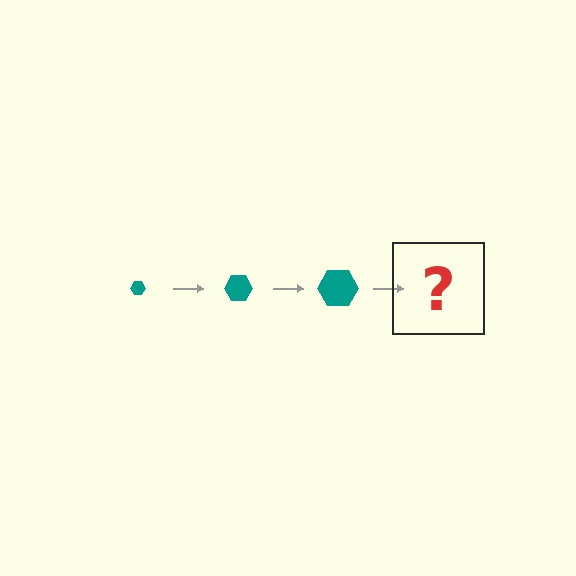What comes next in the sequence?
The next element should be a teal hexagon, larger than the previous one.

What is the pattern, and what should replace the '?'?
The pattern is that the hexagon gets progressively larger each step. The '?' should be a teal hexagon, larger than the previous one.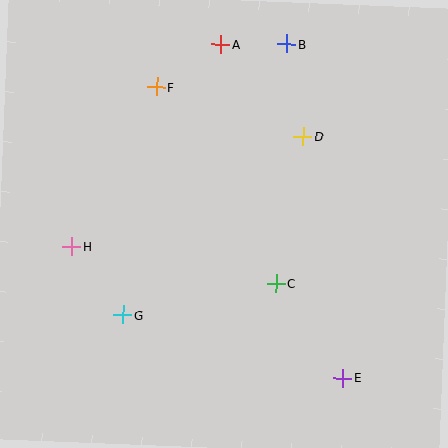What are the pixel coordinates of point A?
Point A is at (221, 45).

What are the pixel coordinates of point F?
Point F is at (157, 87).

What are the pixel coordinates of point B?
Point B is at (287, 44).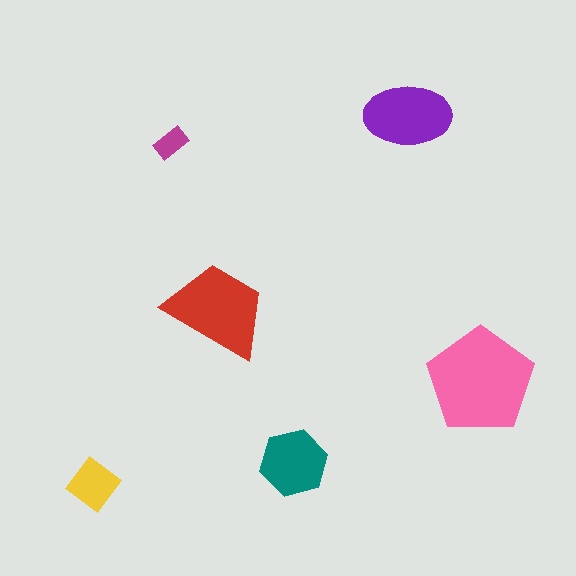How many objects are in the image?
There are 6 objects in the image.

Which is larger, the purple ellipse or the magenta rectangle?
The purple ellipse.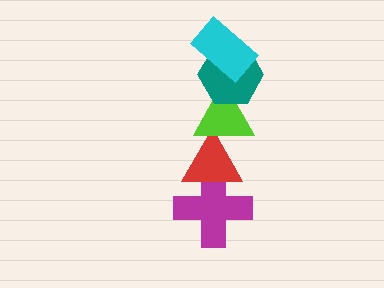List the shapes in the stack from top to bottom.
From top to bottom: the cyan rectangle, the teal hexagon, the lime triangle, the red triangle, the magenta cross.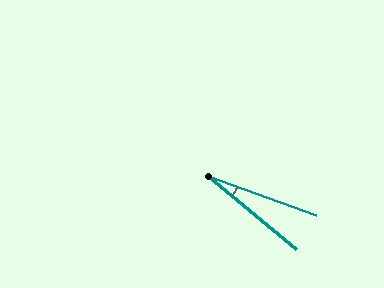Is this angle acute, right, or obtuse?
It is acute.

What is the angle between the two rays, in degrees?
Approximately 20 degrees.